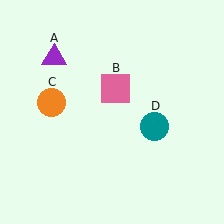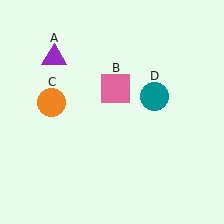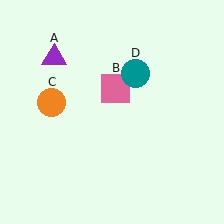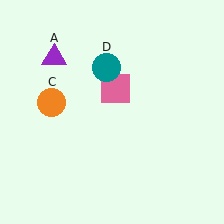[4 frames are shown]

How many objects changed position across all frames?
1 object changed position: teal circle (object D).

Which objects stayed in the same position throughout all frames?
Purple triangle (object A) and pink square (object B) and orange circle (object C) remained stationary.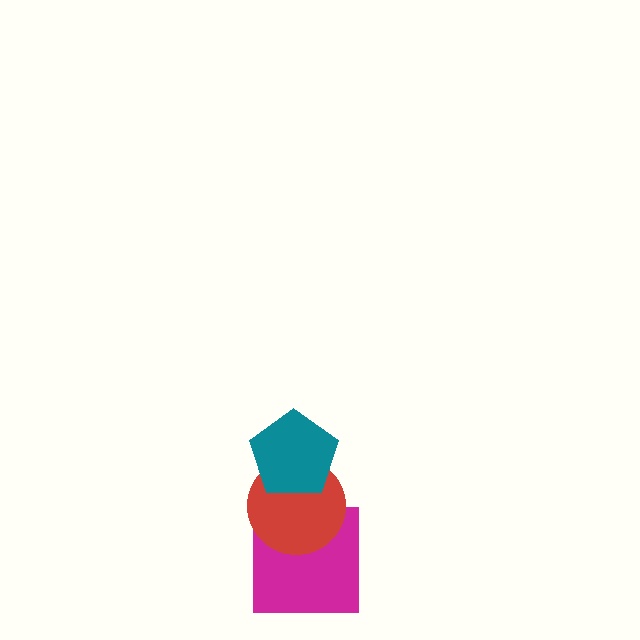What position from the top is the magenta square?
The magenta square is 3rd from the top.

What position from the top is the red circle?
The red circle is 2nd from the top.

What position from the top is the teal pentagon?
The teal pentagon is 1st from the top.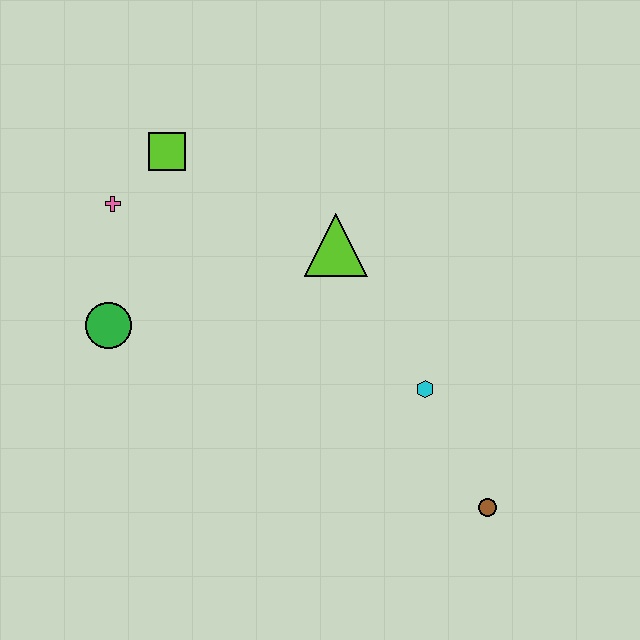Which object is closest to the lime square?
The pink cross is closest to the lime square.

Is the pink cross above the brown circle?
Yes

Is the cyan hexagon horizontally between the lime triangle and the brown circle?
Yes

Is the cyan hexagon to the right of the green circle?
Yes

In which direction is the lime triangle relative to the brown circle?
The lime triangle is above the brown circle.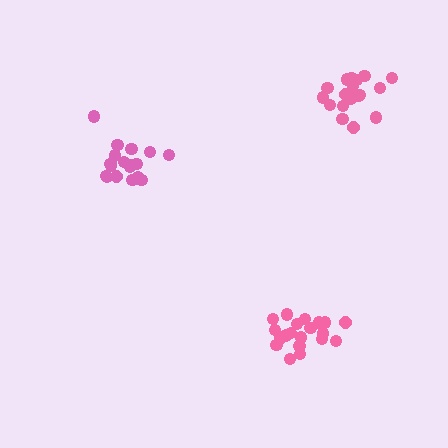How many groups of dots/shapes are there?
There are 3 groups.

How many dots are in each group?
Group 1: 20 dots, Group 2: 20 dots, Group 3: 18 dots (58 total).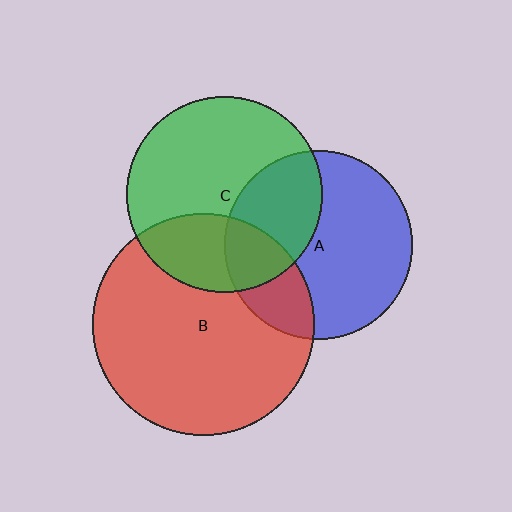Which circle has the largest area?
Circle B (red).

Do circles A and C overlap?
Yes.